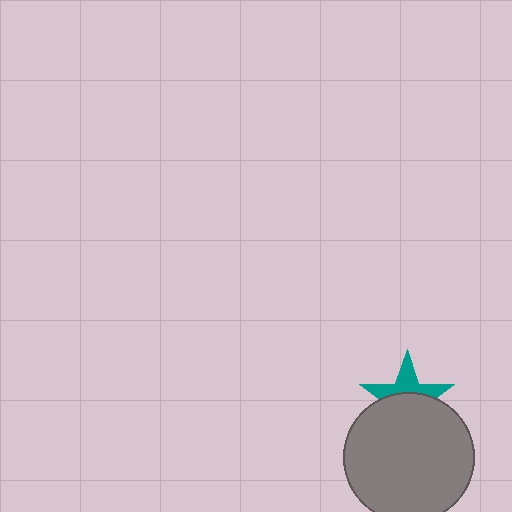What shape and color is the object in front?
The object in front is a gray circle.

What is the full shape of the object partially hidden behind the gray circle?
The partially hidden object is a teal star.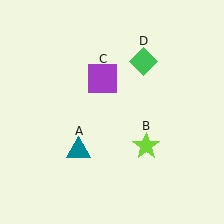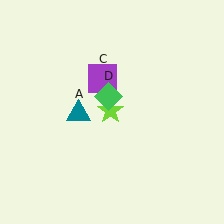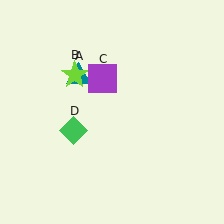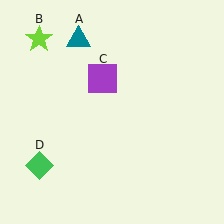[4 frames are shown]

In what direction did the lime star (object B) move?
The lime star (object B) moved up and to the left.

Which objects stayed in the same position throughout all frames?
Purple square (object C) remained stationary.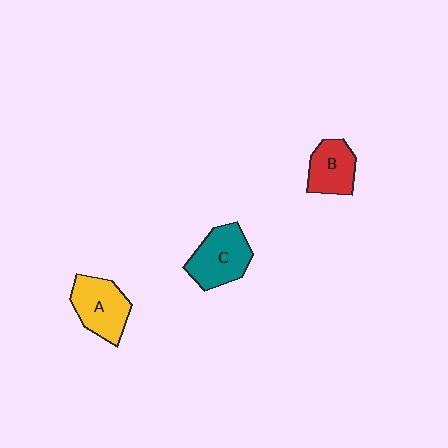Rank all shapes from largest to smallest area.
From largest to smallest: C (teal), A (yellow), B (red).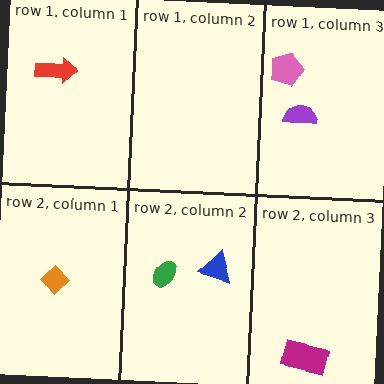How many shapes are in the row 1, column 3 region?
2.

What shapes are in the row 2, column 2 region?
The blue triangle, the green ellipse.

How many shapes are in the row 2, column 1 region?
1.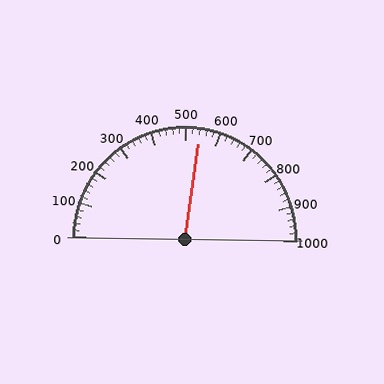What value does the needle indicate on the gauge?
The needle indicates approximately 540.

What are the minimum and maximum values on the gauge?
The gauge ranges from 0 to 1000.